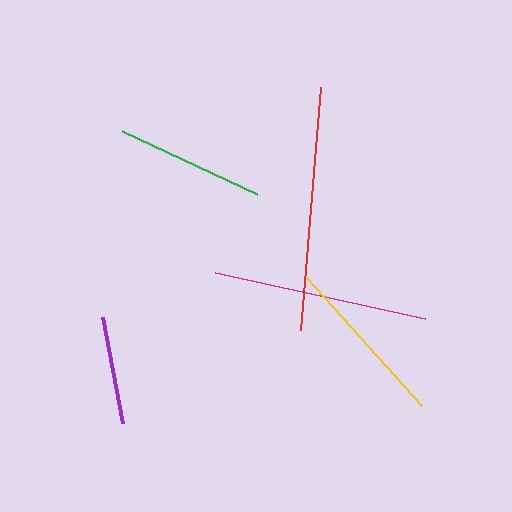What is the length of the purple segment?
The purple segment is approximately 108 pixels long.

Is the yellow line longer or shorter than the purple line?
The yellow line is longer than the purple line.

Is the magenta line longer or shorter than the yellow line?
The magenta line is longer than the yellow line.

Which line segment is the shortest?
The purple line is the shortest at approximately 108 pixels.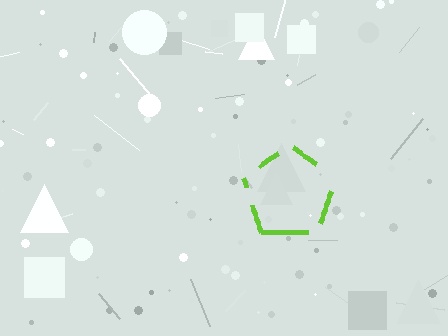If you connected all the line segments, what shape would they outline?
They would outline a pentagon.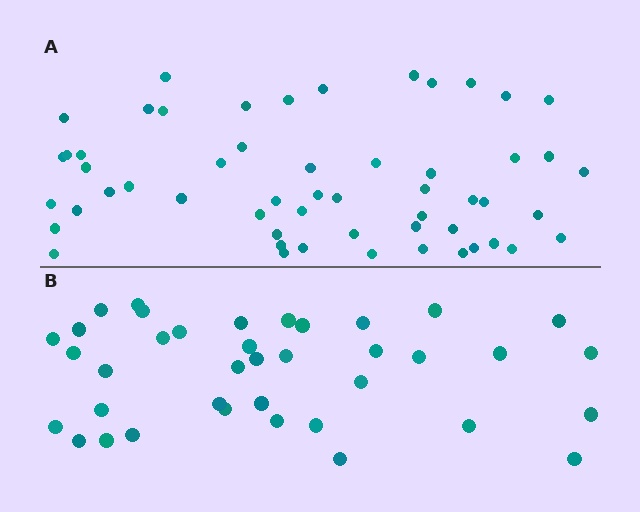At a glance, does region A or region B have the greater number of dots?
Region A (the top region) has more dots.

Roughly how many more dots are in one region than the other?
Region A has approximately 15 more dots than region B.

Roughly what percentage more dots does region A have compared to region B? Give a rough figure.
About 45% more.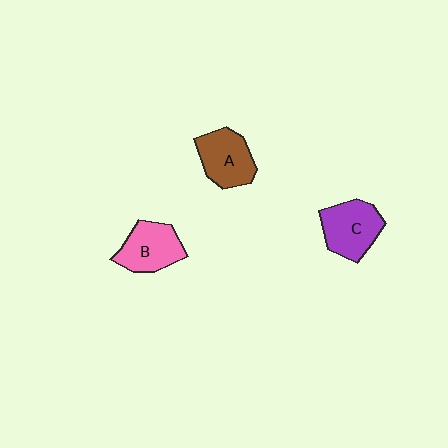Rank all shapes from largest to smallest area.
From largest to smallest: C (purple), A (brown), B (pink).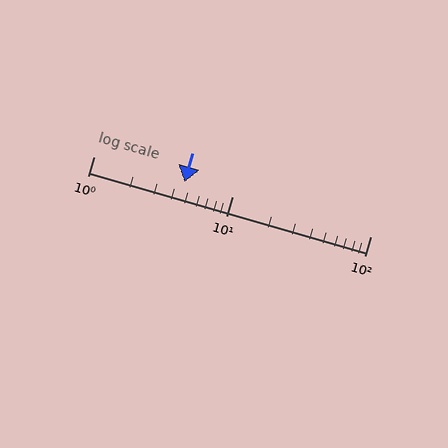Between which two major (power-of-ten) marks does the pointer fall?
The pointer is between 1 and 10.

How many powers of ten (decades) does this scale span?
The scale spans 2 decades, from 1 to 100.